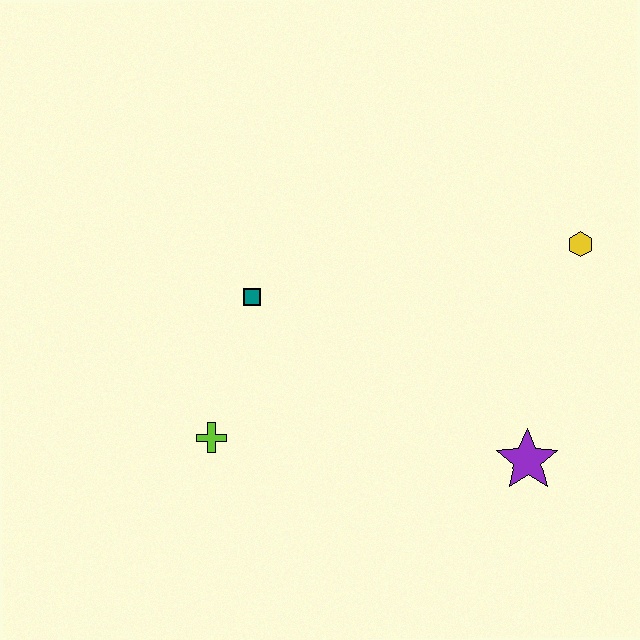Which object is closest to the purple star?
The yellow hexagon is closest to the purple star.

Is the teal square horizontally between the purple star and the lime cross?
Yes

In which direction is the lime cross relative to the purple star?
The lime cross is to the left of the purple star.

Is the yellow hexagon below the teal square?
No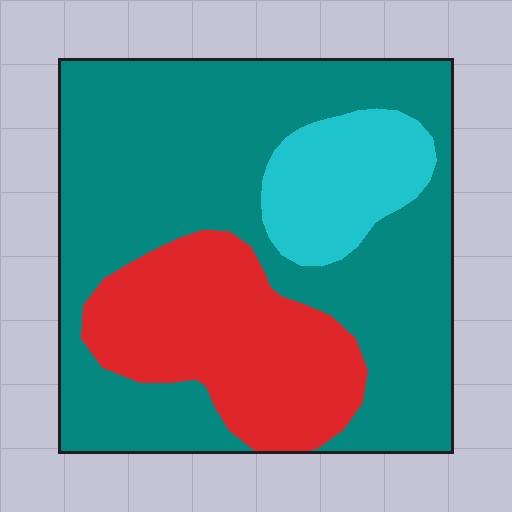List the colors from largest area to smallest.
From largest to smallest: teal, red, cyan.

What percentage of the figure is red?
Red takes up less than a quarter of the figure.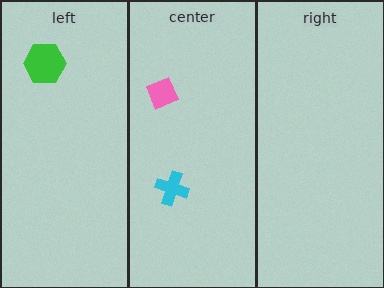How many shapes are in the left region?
1.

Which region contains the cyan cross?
The center region.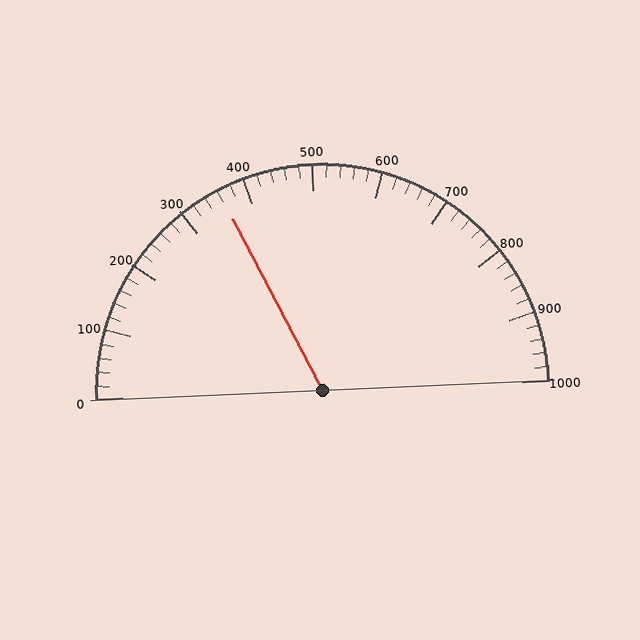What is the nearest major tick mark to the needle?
The nearest major tick mark is 400.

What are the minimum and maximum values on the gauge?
The gauge ranges from 0 to 1000.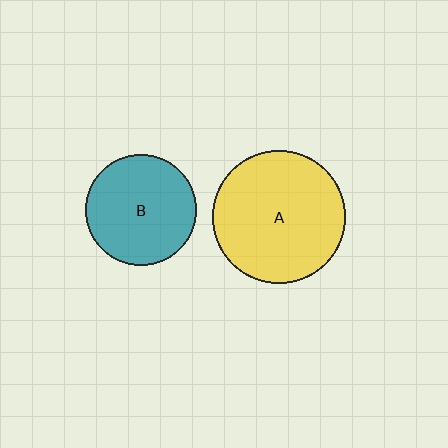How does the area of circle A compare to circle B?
Approximately 1.4 times.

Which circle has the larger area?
Circle A (yellow).